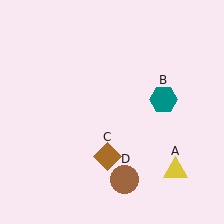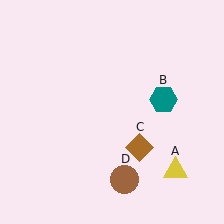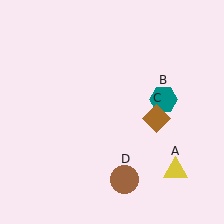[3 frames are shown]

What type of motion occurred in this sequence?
The brown diamond (object C) rotated counterclockwise around the center of the scene.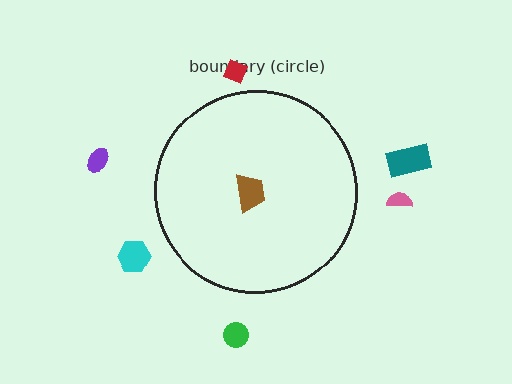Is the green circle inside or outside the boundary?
Outside.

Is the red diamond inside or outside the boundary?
Outside.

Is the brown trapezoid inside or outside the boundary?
Inside.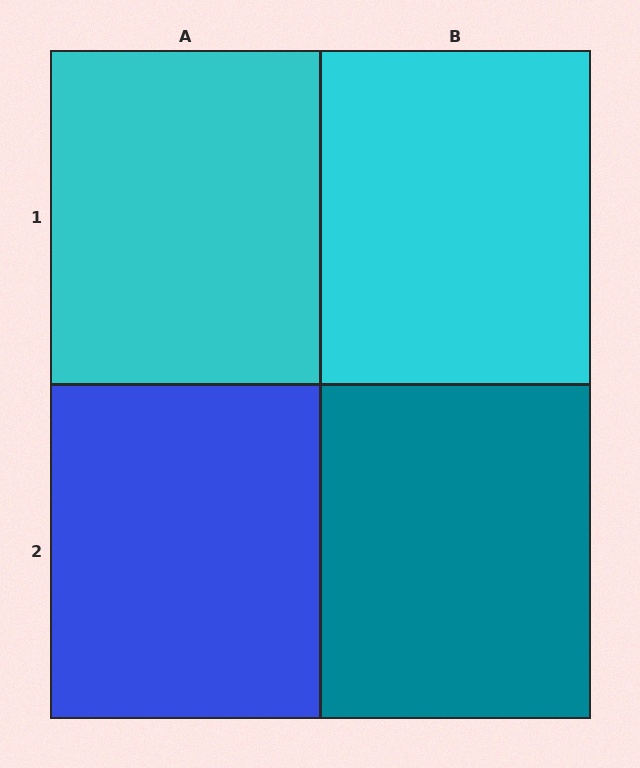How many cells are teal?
1 cell is teal.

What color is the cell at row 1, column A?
Cyan.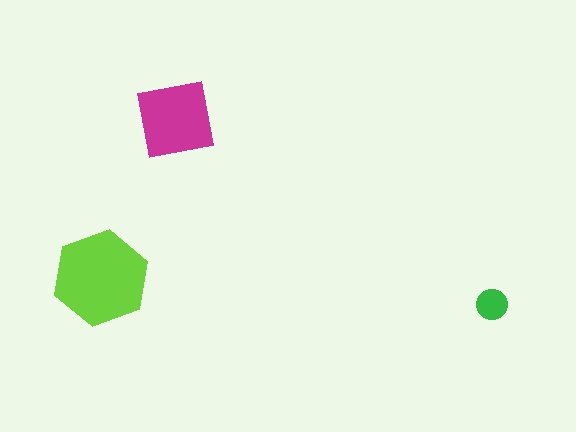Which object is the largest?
The lime hexagon.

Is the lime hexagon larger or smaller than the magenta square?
Larger.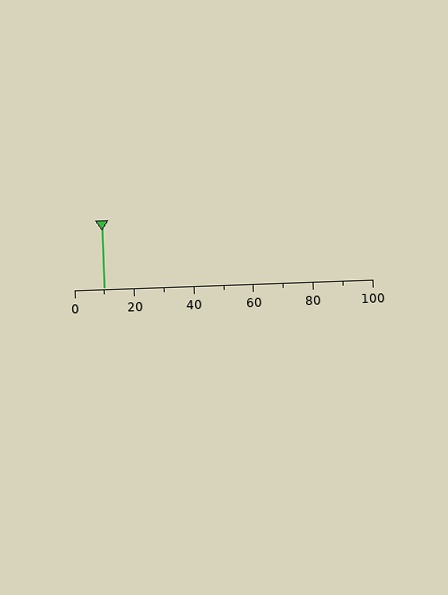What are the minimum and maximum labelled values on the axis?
The axis runs from 0 to 100.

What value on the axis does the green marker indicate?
The marker indicates approximately 10.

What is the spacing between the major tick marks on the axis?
The major ticks are spaced 20 apart.